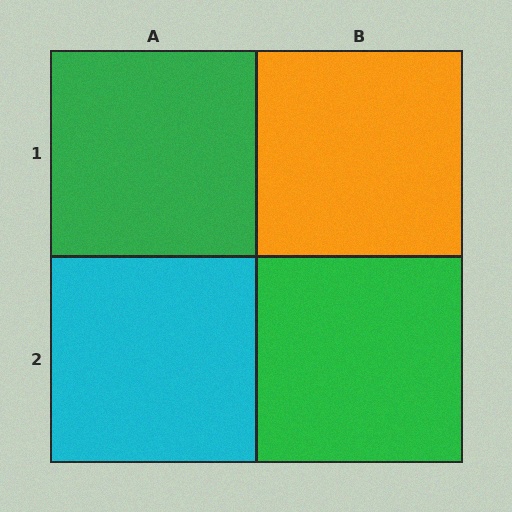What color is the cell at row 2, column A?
Cyan.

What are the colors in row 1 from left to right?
Green, orange.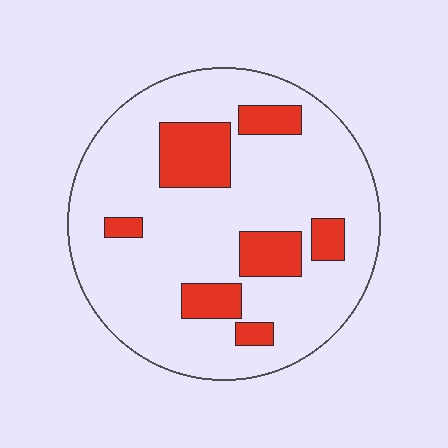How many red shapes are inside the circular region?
7.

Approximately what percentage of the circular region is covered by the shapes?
Approximately 20%.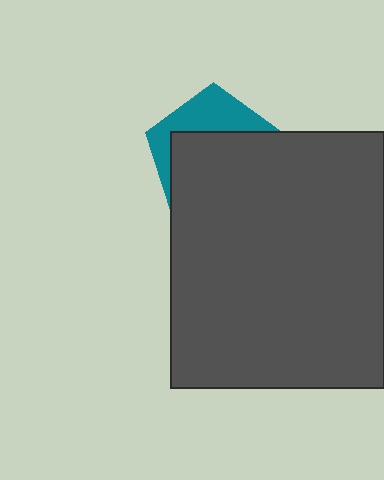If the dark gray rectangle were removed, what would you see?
You would see the complete teal pentagon.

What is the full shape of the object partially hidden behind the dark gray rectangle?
The partially hidden object is a teal pentagon.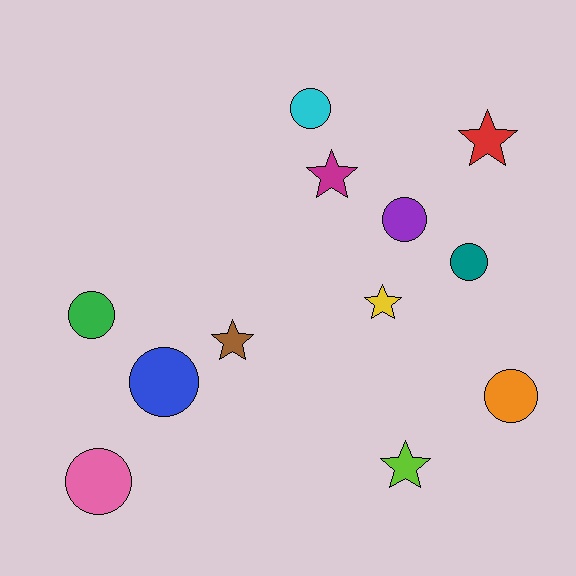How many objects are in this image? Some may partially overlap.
There are 12 objects.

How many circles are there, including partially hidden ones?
There are 7 circles.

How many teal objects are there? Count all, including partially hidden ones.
There is 1 teal object.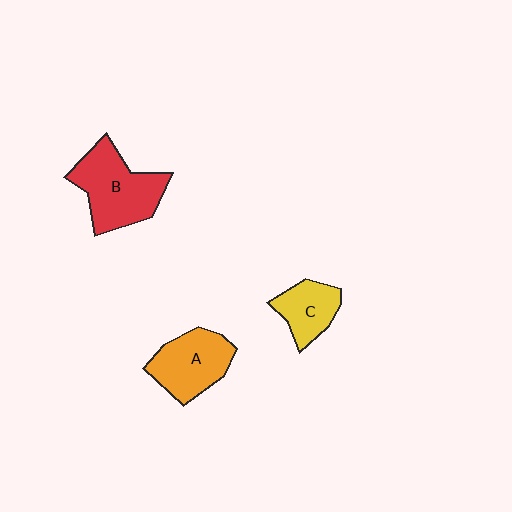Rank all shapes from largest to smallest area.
From largest to smallest: B (red), A (orange), C (yellow).